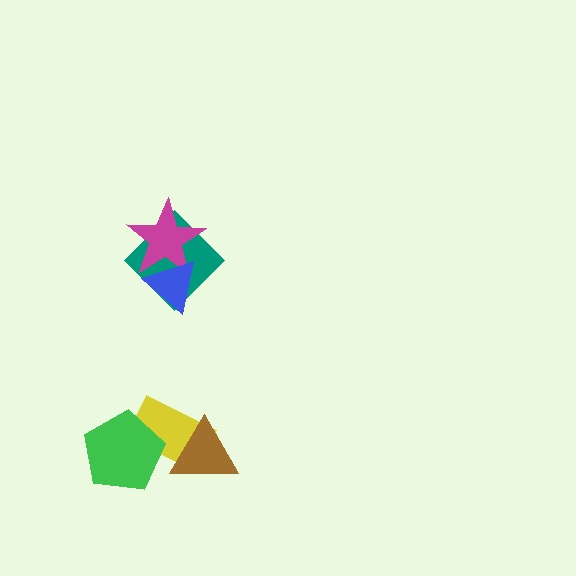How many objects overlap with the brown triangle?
1 object overlaps with the brown triangle.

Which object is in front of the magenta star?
The blue triangle is in front of the magenta star.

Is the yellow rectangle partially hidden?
Yes, it is partially covered by another shape.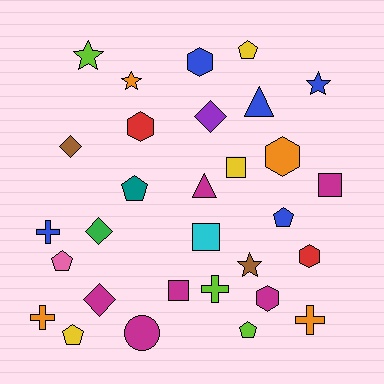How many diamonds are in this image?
There are 4 diamonds.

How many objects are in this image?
There are 30 objects.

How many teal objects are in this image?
There is 1 teal object.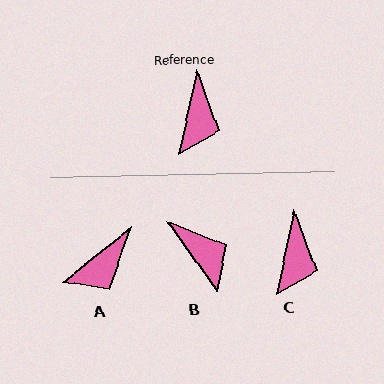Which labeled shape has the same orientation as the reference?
C.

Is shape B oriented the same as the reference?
No, it is off by about 48 degrees.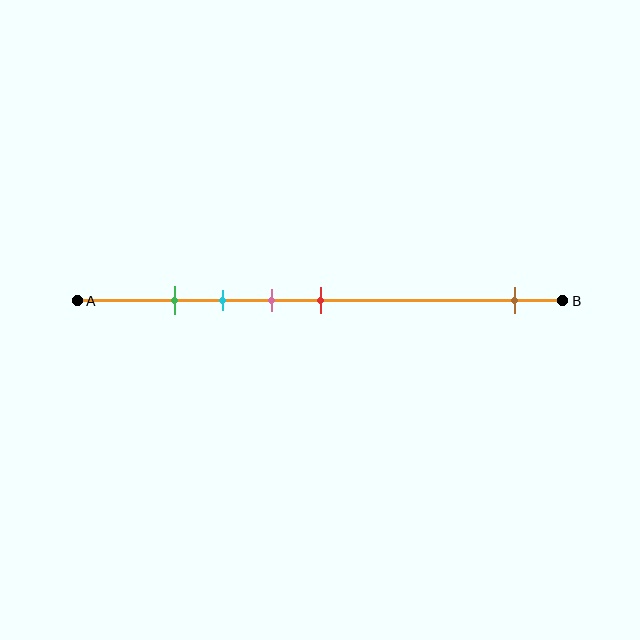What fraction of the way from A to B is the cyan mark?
The cyan mark is approximately 30% (0.3) of the way from A to B.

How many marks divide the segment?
There are 5 marks dividing the segment.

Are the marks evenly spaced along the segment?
No, the marks are not evenly spaced.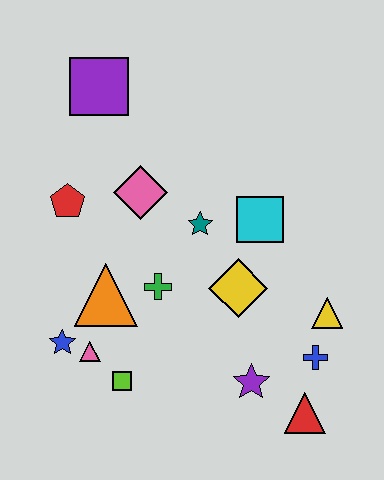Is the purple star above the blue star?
No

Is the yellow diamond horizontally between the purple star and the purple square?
Yes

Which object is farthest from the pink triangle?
The purple square is farthest from the pink triangle.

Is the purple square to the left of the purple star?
Yes